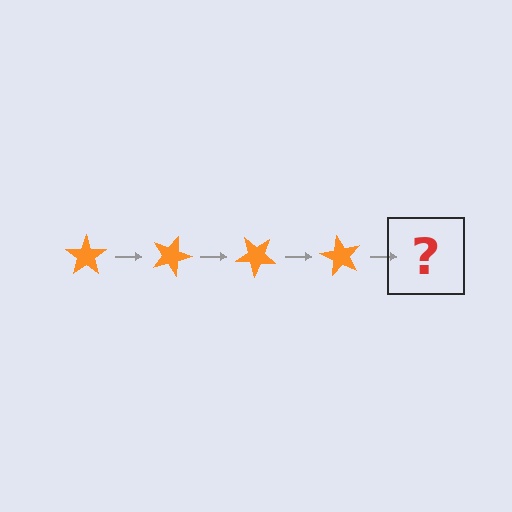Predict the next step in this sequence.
The next step is an orange star rotated 80 degrees.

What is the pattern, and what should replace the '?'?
The pattern is that the star rotates 20 degrees each step. The '?' should be an orange star rotated 80 degrees.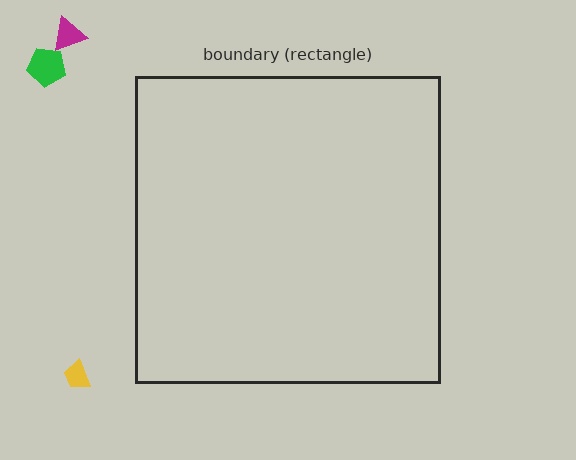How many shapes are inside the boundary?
0 inside, 3 outside.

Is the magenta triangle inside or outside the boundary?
Outside.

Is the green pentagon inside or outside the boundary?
Outside.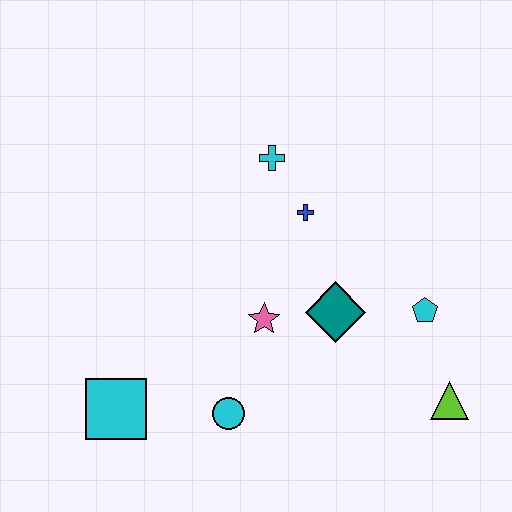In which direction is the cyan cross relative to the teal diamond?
The cyan cross is above the teal diamond.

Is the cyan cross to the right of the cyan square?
Yes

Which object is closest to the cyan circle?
The pink star is closest to the cyan circle.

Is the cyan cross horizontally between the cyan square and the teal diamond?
Yes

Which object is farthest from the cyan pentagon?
The cyan square is farthest from the cyan pentagon.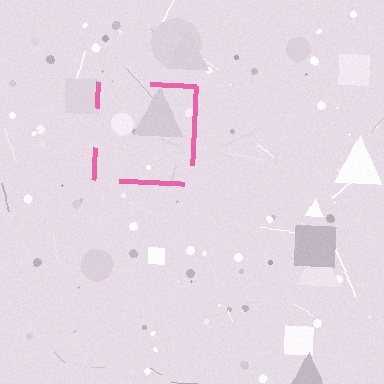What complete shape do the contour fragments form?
The contour fragments form a square.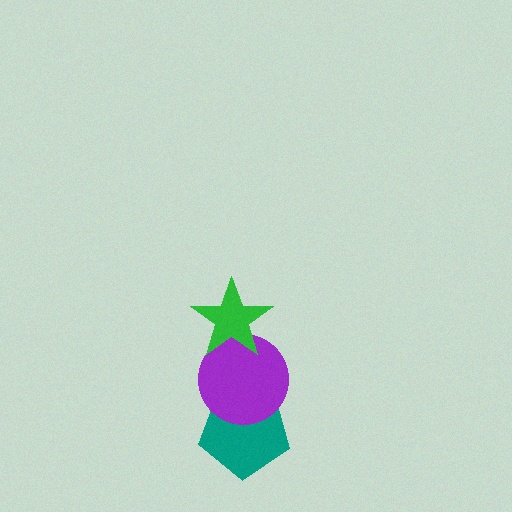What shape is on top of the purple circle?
The green star is on top of the purple circle.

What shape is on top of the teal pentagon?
The purple circle is on top of the teal pentagon.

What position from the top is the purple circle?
The purple circle is 2nd from the top.